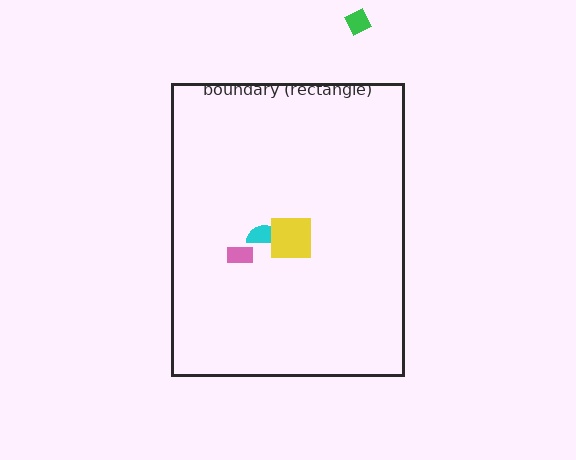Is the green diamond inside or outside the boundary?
Outside.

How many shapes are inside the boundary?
3 inside, 1 outside.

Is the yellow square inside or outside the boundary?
Inside.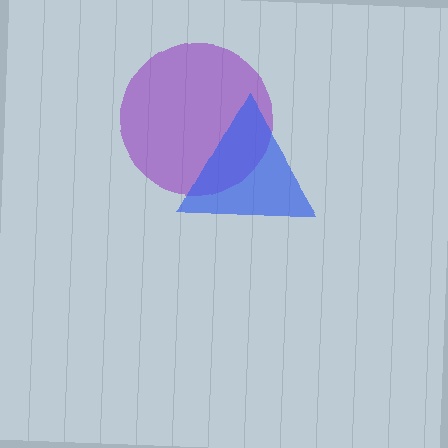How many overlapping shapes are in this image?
There are 2 overlapping shapes in the image.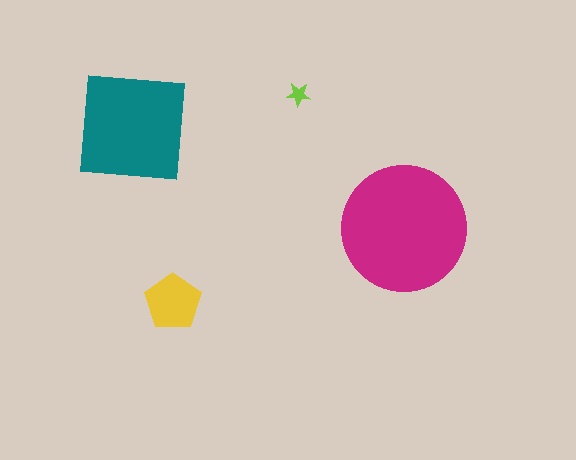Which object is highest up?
The lime star is topmost.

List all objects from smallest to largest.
The lime star, the yellow pentagon, the teal square, the magenta circle.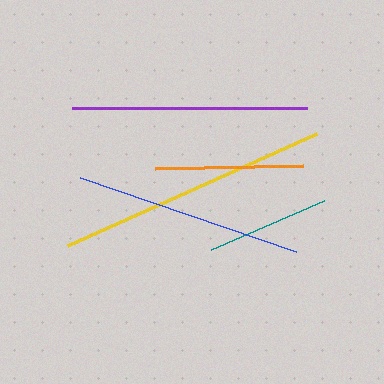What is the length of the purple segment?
The purple segment is approximately 235 pixels long.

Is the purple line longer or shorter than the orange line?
The purple line is longer than the orange line.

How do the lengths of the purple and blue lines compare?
The purple and blue lines are approximately the same length.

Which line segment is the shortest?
The teal line is the shortest at approximately 124 pixels.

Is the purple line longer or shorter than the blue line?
The purple line is longer than the blue line.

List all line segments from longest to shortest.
From longest to shortest: yellow, purple, blue, orange, teal.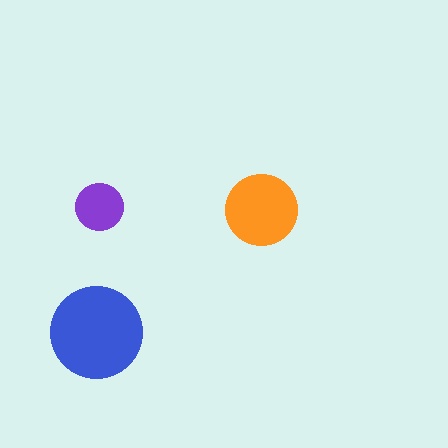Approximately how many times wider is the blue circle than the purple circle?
About 2 times wider.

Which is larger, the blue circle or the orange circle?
The blue one.